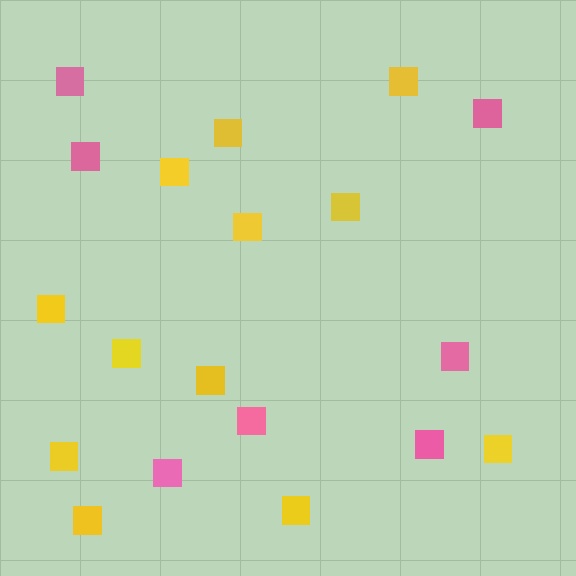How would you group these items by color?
There are 2 groups: one group of yellow squares (12) and one group of pink squares (7).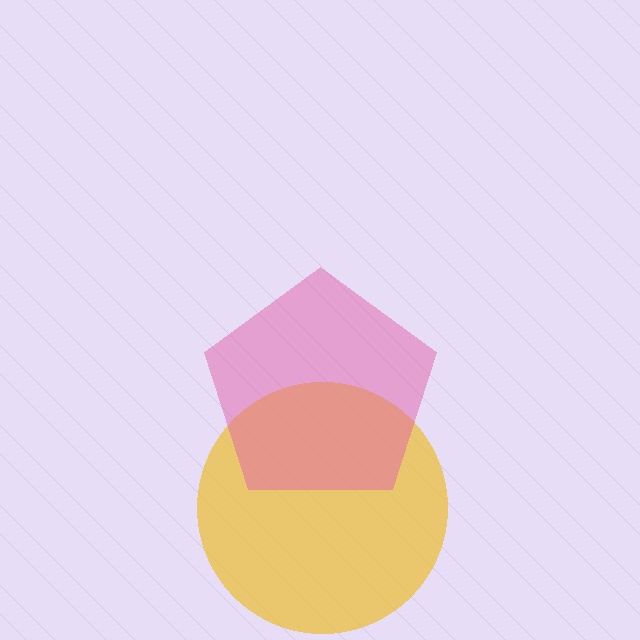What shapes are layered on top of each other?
The layered shapes are: a yellow circle, a pink pentagon.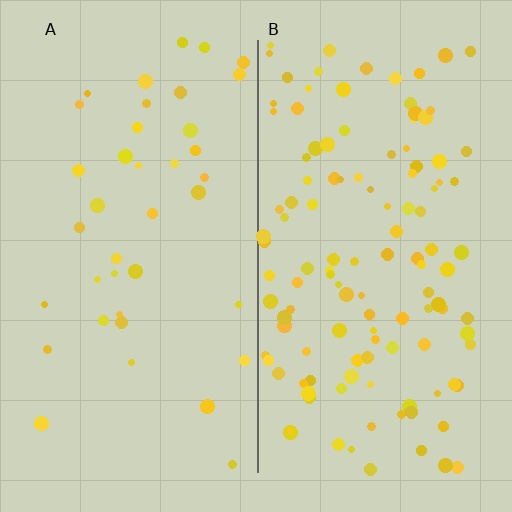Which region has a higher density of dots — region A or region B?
B (the right).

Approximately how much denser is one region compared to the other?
Approximately 3.2× — region B over region A.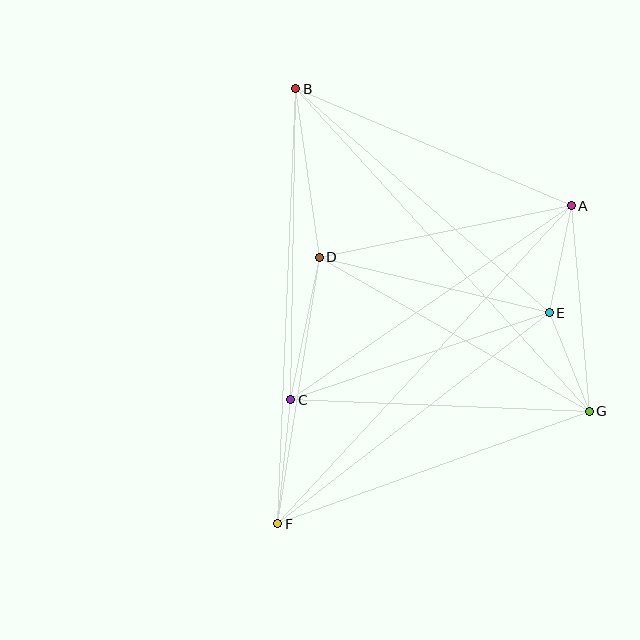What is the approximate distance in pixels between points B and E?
The distance between B and E is approximately 339 pixels.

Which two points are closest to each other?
Points E and G are closest to each other.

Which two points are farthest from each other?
Points B and G are farthest from each other.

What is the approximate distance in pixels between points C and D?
The distance between C and D is approximately 145 pixels.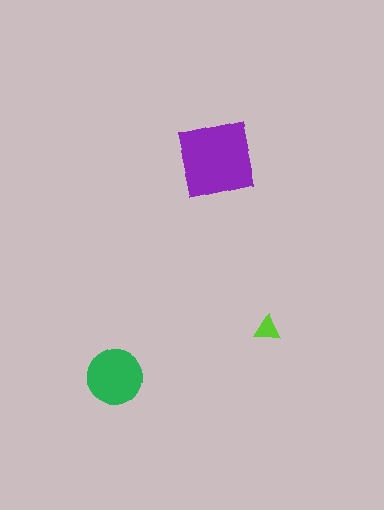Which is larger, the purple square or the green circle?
The purple square.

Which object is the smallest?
The lime triangle.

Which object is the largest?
The purple square.